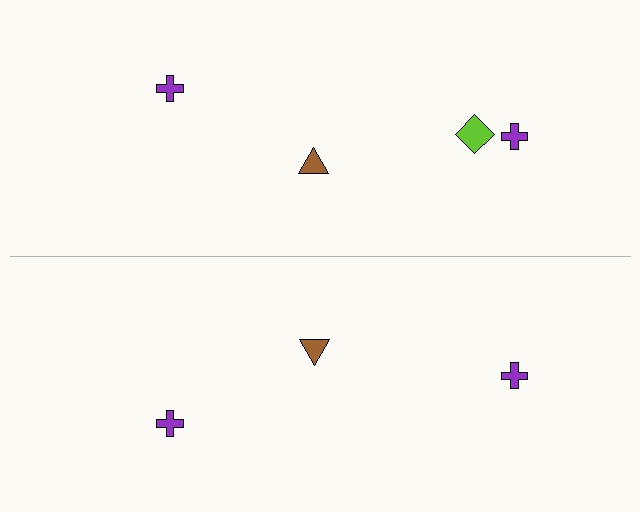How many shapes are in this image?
There are 7 shapes in this image.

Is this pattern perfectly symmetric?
No, the pattern is not perfectly symmetric. A lime diamond is missing from the bottom side.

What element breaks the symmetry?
A lime diamond is missing from the bottom side.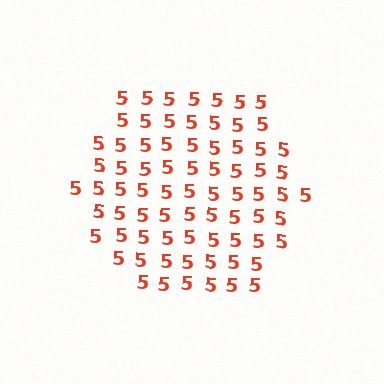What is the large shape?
The large shape is a hexagon.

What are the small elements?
The small elements are digit 5's.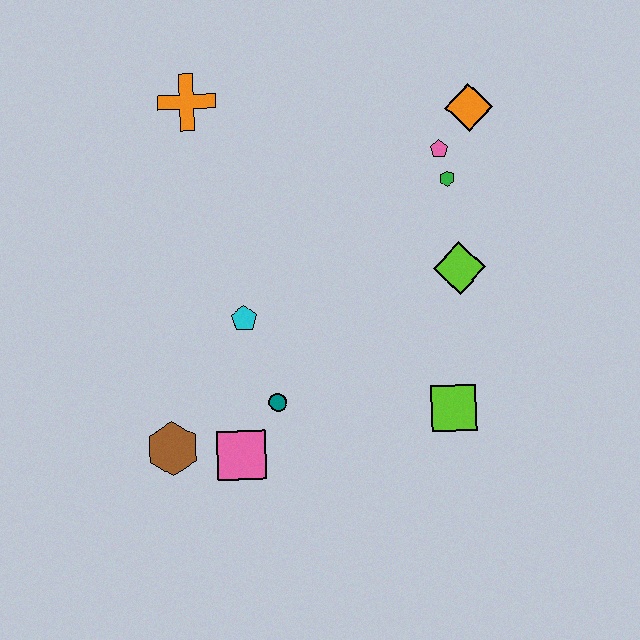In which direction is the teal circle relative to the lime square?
The teal circle is to the left of the lime square.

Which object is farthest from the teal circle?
The orange diamond is farthest from the teal circle.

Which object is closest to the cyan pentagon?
The teal circle is closest to the cyan pentagon.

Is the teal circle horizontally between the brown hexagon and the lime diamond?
Yes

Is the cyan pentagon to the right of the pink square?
Yes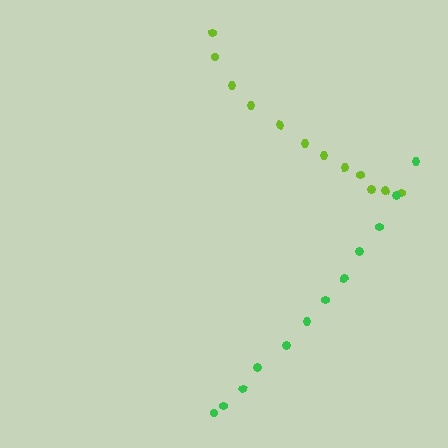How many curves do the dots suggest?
There are 2 distinct paths.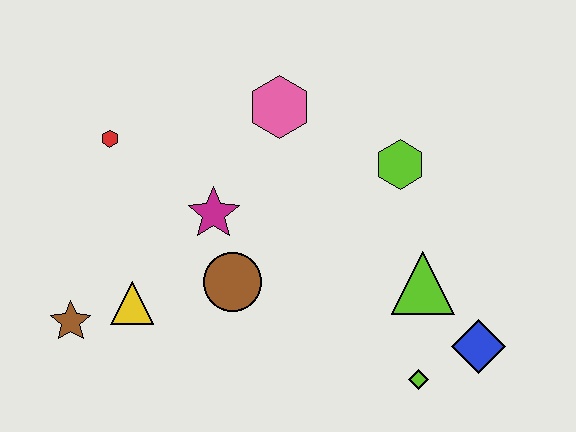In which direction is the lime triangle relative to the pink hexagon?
The lime triangle is below the pink hexagon.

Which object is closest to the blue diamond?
The lime diamond is closest to the blue diamond.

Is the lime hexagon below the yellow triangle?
No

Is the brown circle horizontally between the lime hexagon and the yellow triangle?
Yes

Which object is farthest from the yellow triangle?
The blue diamond is farthest from the yellow triangle.